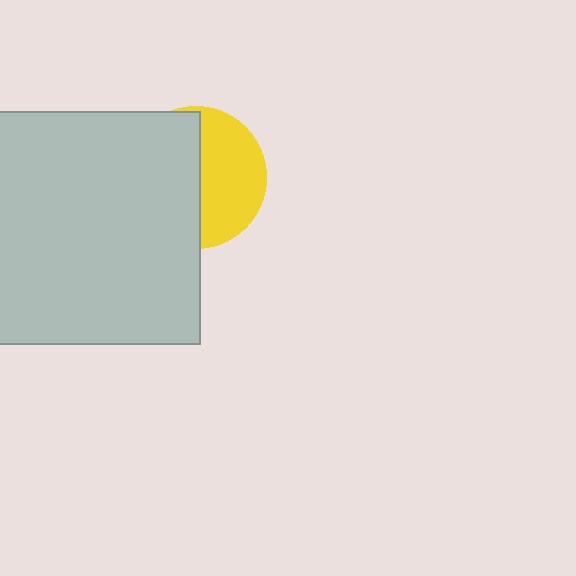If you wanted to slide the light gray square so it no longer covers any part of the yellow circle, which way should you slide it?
Slide it left — that is the most direct way to separate the two shapes.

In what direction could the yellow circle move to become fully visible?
The yellow circle could move right. That would shift it out from behind the light gray square entirely.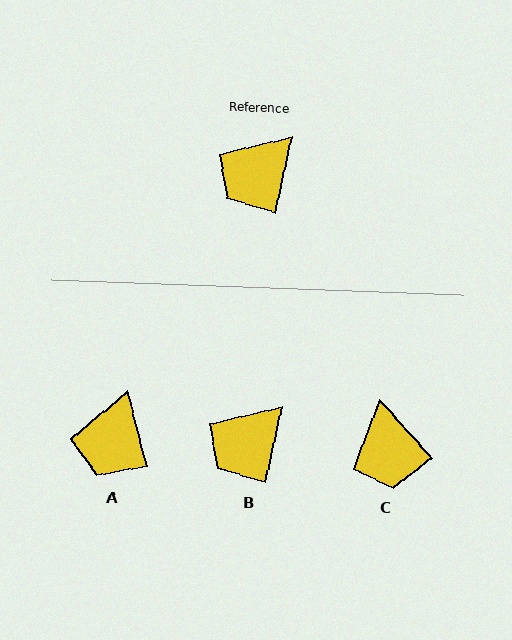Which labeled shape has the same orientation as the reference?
B.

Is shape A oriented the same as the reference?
No, it is off by about 27 degrees.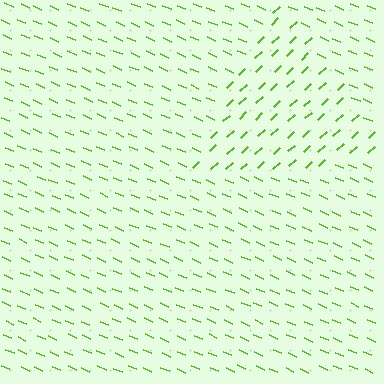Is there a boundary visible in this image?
Yes, there is a texture boundary formed by a change in line orientation.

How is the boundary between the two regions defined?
The boundary is defined purely by a change in line orientation (approximately 66 degrees difference). All lines are the same color and thickness.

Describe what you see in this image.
The image is filled with small lime line segments. A triangle region in the image has lines oriented differently from the surrounding lines, creating a visible texture boundary.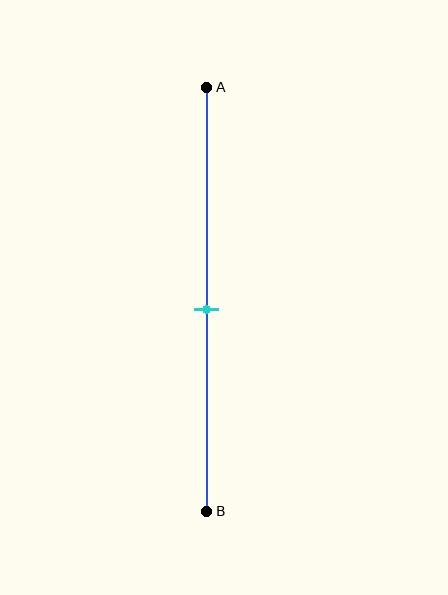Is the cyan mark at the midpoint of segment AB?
Yes, the mark is approximately at the midpoint.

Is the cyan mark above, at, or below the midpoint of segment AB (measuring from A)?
The cyan mark is approximately at the midpoint of segment AB.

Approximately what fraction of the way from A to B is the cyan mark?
The cyan mark is approximately 50% of the way from A to B.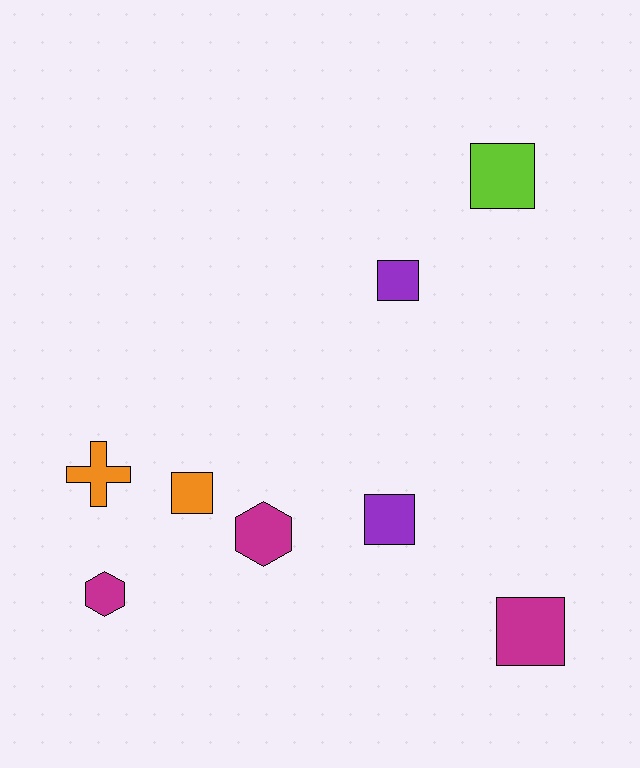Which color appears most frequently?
Magenta, with 3 objects.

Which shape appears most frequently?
Square, with 5 objects.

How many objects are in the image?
There are 8 objects.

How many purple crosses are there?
There are no purple crosses.